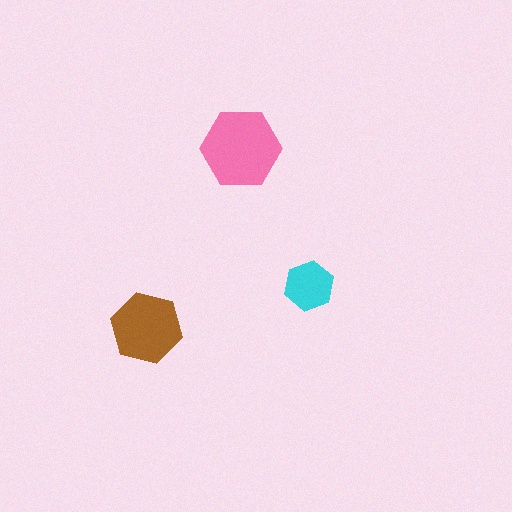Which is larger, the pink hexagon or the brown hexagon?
The pink one.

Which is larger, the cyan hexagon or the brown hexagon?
The brown one.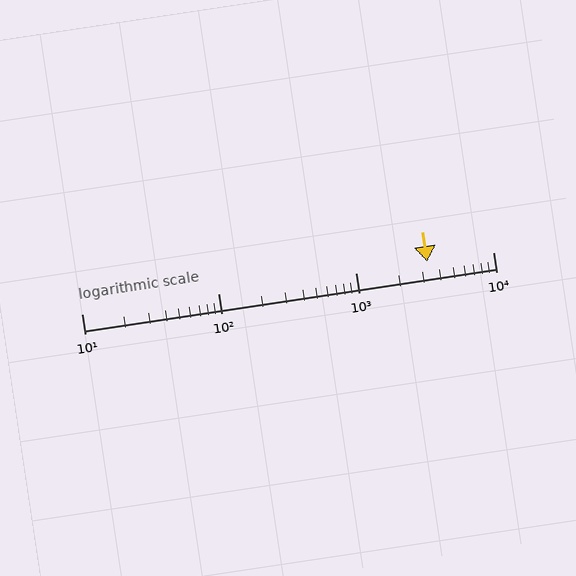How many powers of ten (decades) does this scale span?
The scale spans 3 decades, from 10 to 10000.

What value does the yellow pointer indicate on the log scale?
The pointer indicates approximately 3300.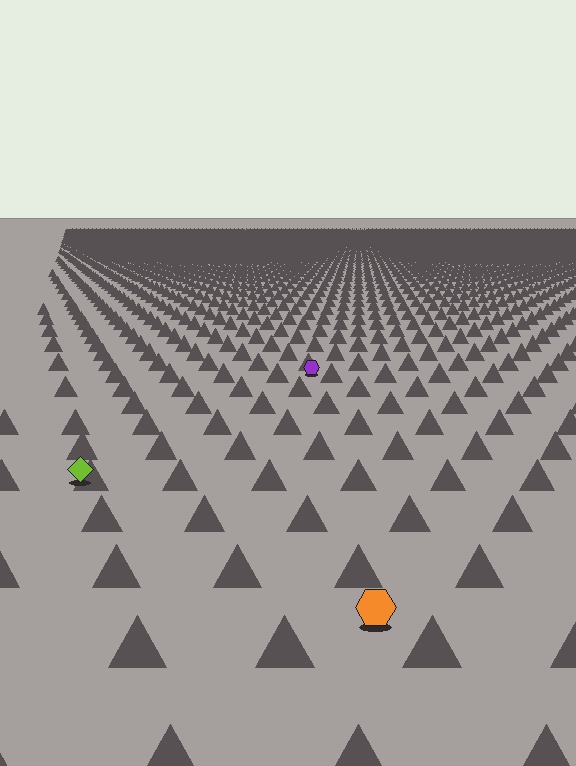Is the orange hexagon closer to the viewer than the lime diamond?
Yes. The orange hexagon is closer — you can tell from the texture gradient: the ground texture is coarser near it.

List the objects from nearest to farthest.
From nearest to farthest: the orange hexagon, the lime diamond, the purple hexagon.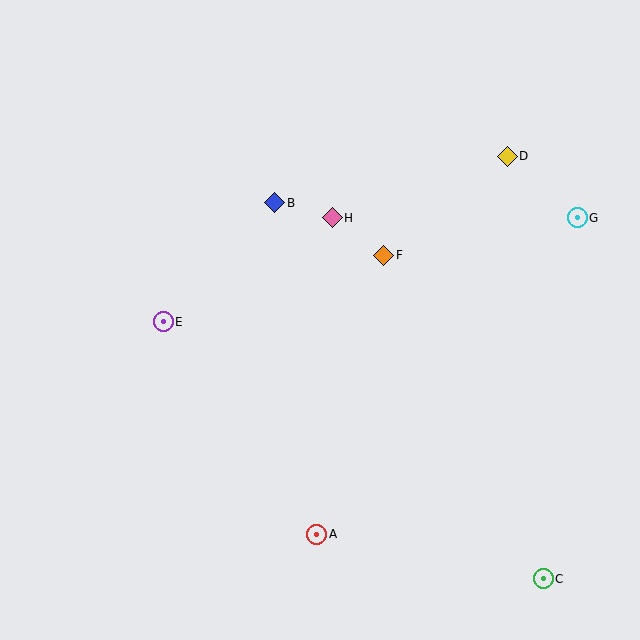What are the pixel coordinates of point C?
Point C is at (543, 579).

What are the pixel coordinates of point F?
Point F is at (384, 255).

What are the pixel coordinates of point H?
Point H is at (332, 218).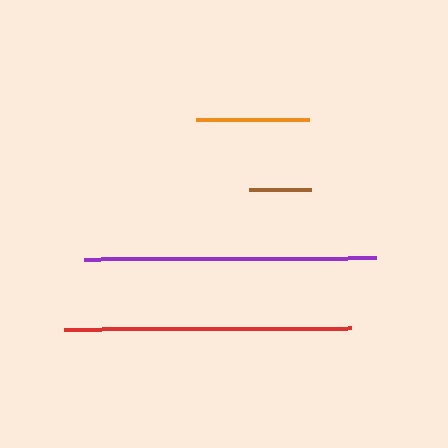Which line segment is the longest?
The purple line is the longest at approximately 292 pixels.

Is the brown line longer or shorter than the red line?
The red line is longer than the brown line.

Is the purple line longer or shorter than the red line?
The purple line is longer than the red line.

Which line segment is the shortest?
The brown line is the shortest at approximately 62 pixels.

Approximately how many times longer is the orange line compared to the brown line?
The orange line is approximately 1.8 times the length of the brown line.